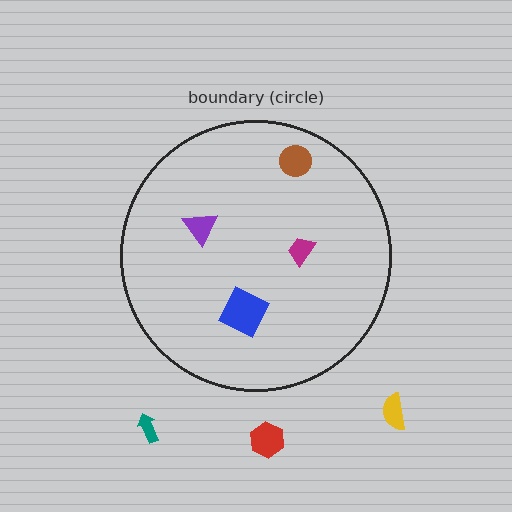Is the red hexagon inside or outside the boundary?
Outside.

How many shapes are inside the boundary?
4 inside, 3 outside.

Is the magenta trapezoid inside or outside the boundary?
Inside.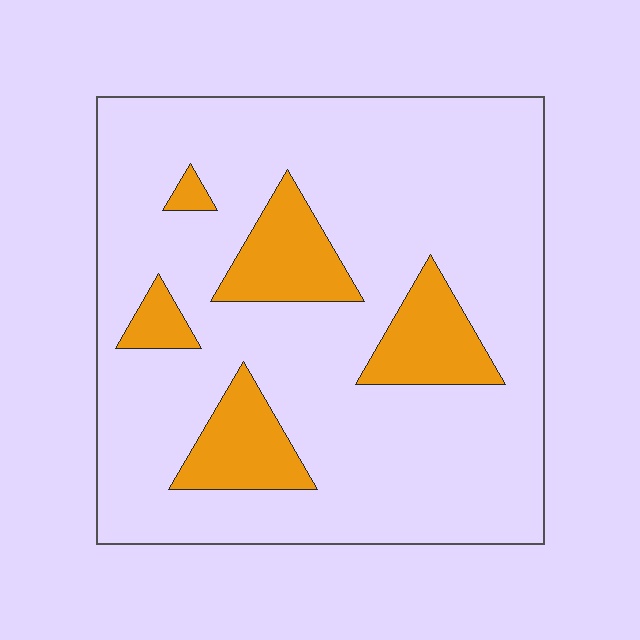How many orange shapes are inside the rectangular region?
5.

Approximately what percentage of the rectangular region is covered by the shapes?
Approximately 15%.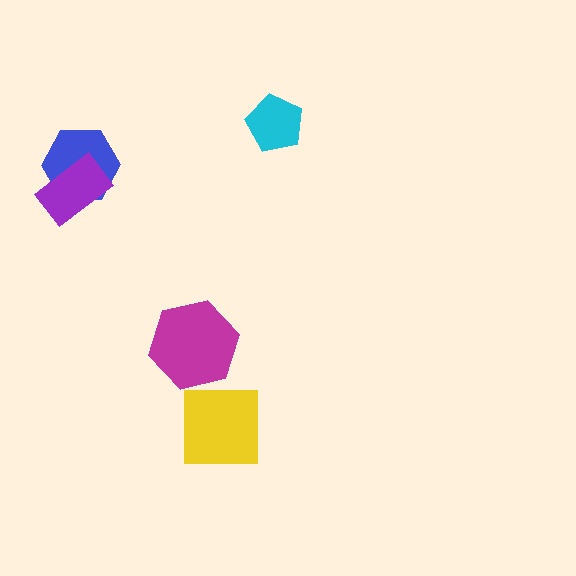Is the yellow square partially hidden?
No, no other shape covers it.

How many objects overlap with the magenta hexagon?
0 objects overlap with the magenta hexagon.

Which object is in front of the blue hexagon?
The purple rectangle is in front of the blue hexagon.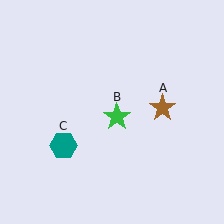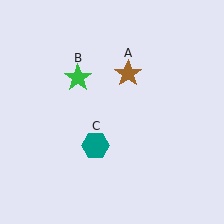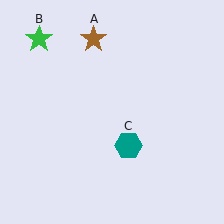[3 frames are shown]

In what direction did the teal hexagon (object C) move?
The teal hexagon (object C) moved right.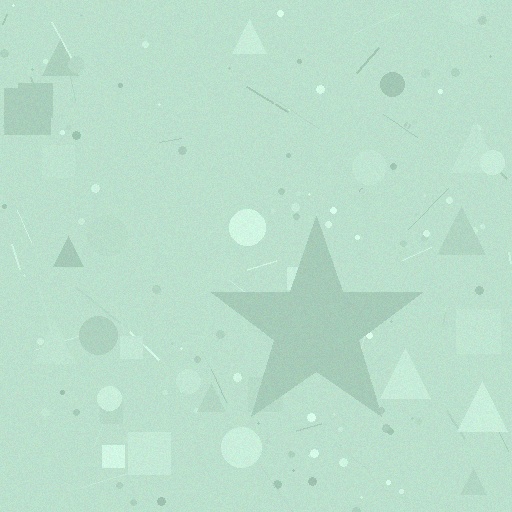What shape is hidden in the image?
A star is hidden in the image.